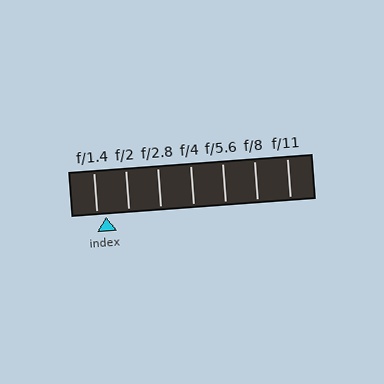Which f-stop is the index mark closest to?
The index mark is closest to f/1.4.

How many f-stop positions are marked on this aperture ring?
There are 7 f-stop positions marked.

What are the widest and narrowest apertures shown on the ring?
The widest aperture shown is f/1.4 and the narrowest is f/11.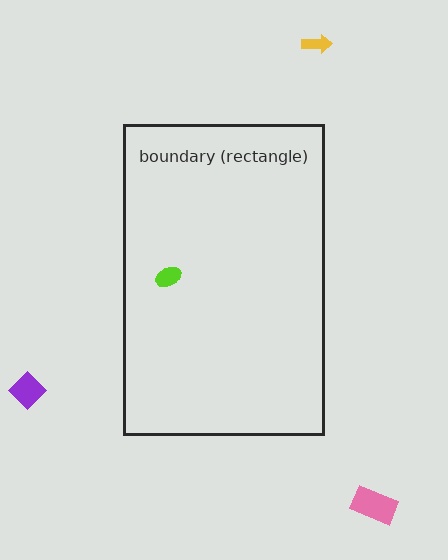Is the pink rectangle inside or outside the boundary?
Outside.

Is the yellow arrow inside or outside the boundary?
Outside.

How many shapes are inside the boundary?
1 inside, 3 outside.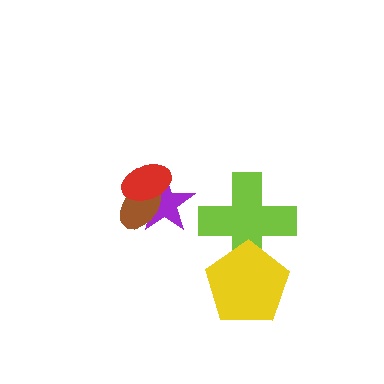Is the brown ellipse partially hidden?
Yes, it is partially covered by another shape.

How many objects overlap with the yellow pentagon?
1 object overlaps with the yellow pentagon.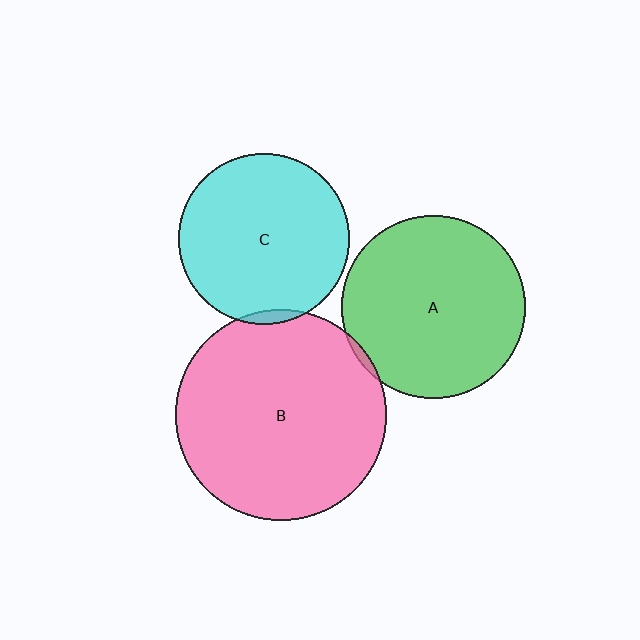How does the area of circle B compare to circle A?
Approximately 1.3 times.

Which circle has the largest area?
Circle B (pink).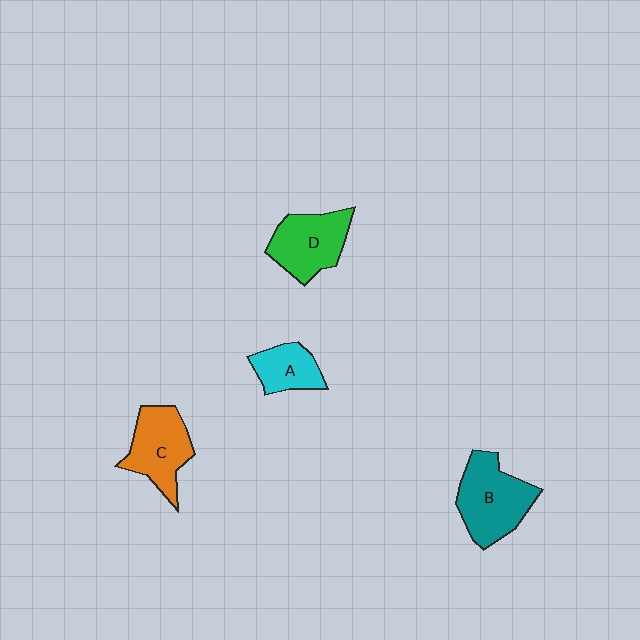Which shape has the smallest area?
Shape A (cyan).